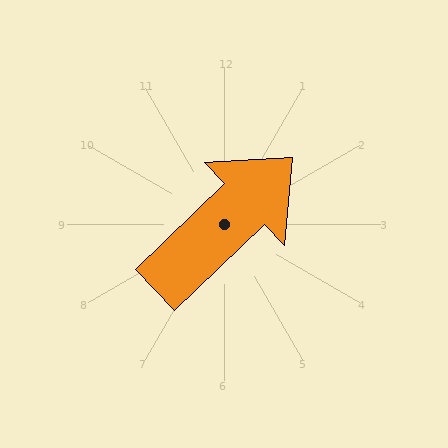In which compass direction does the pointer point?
Northeast.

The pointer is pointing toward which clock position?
Roughly 2 o'clock.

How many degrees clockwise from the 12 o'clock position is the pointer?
Approximately 46 degrees.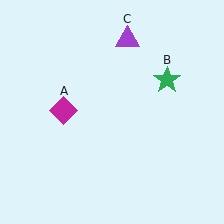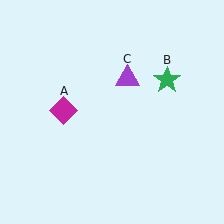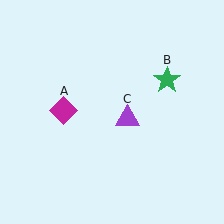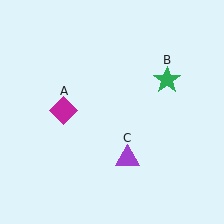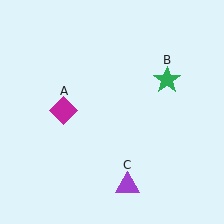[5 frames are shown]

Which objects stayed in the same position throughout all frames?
Magenta diamond (object A) and green star (object B) remained stationary.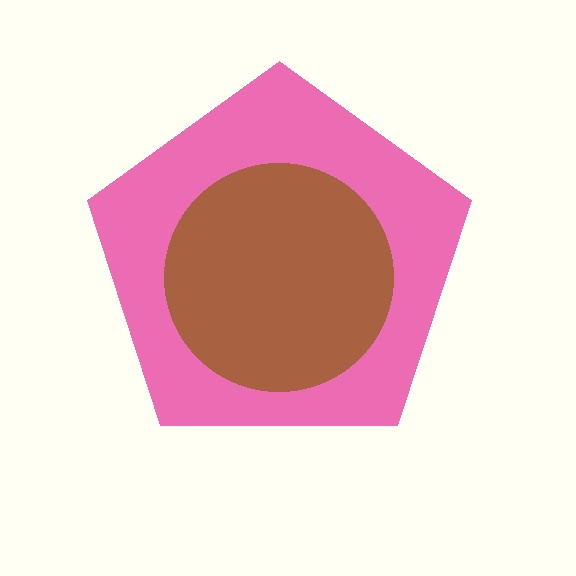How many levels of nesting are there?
2.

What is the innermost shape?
The brown circle.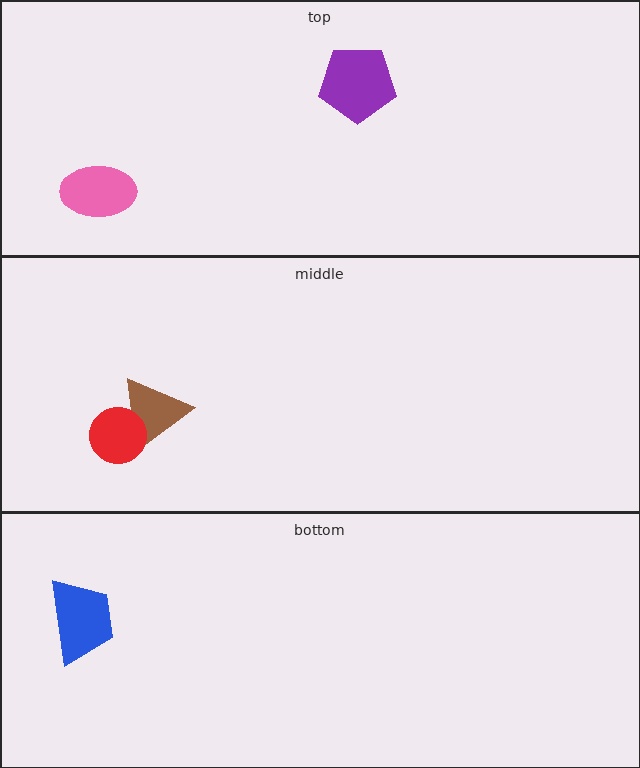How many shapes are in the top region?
2.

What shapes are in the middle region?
The brown triangle, the red circle.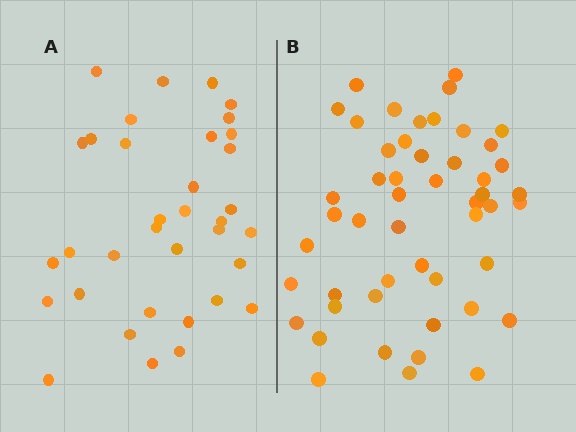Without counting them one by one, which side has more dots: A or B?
Region B (the right region) has more dots.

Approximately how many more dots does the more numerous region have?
Region B has approximately 15 more dots than region A.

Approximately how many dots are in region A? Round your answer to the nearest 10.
About 40 dots. (The exact count is 35, which rounds to 40.)